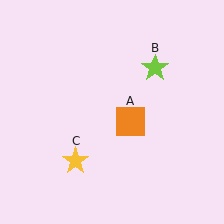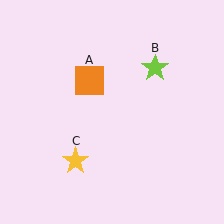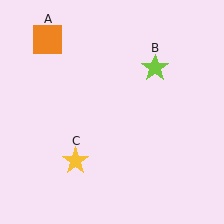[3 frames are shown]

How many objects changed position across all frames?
1 object changed position: orange square (object A).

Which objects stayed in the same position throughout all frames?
Lime star (object B) and yellow star (object C) remained stationary.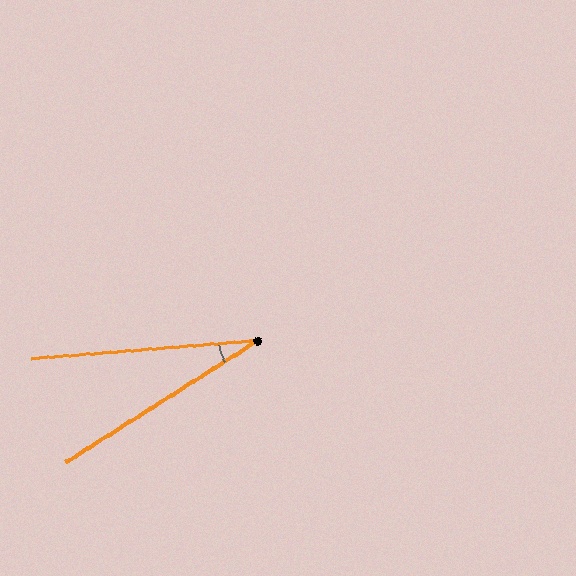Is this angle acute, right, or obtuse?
It is acute.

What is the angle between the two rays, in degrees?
Approximately 28 degrees.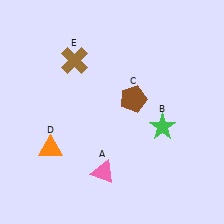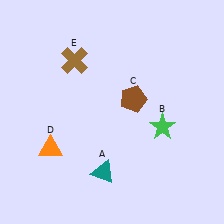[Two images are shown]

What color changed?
The triangle (A) changed from pink in Image 1 to teal in Image 2.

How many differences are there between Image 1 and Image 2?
There is 1 difference between the two images.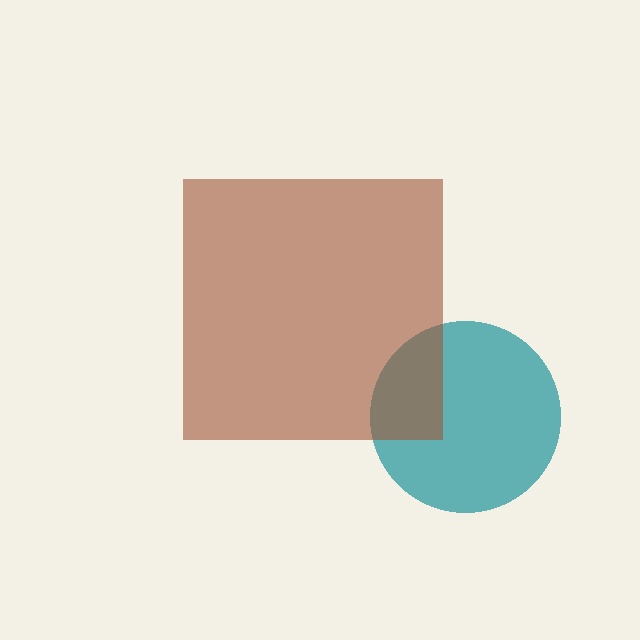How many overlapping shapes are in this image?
There are 2 overlapping shapes in the image.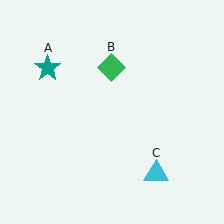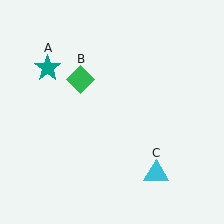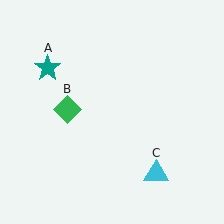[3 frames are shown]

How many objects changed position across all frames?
1 object changed position: green diamond (object B).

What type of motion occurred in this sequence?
The green diamond (object B) rotated counterclockwise around the center of the scene.